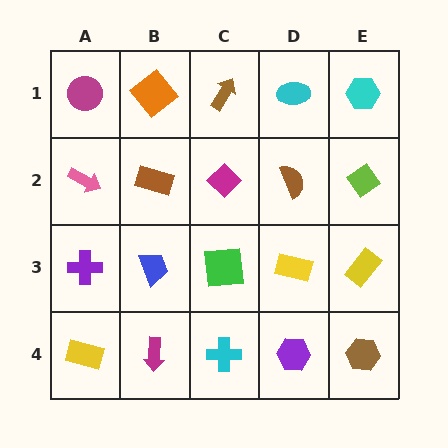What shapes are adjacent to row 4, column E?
A yellow rectangle (row 3, column E), a purple hexagon (row 4, column D).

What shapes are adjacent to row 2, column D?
A cyan ellipse (row 1, column D), a yellow rectangle (row 3, column D), a magenta diamond (row 2, column C), a lime diamond (row 2, column E).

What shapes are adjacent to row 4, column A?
A purple cross (row 3, column A), a magenta arrow (row 4, column B).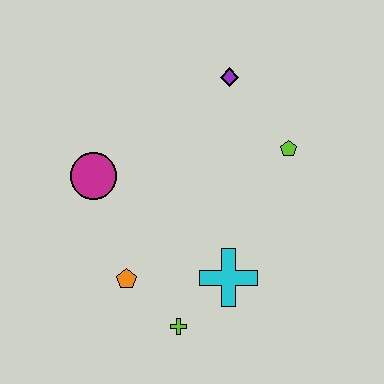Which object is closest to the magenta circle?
The orange pentagon is closest to the magenta circle.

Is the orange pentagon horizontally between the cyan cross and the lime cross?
No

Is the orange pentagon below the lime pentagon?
Yes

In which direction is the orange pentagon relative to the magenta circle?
The orange pentagon is below the magenta circle.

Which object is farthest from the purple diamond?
The lime cross is farthest from the purple diamond.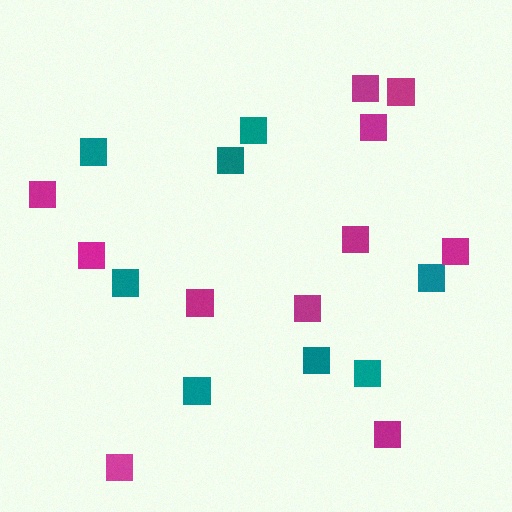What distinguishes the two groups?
There are 2 groups: one group of teal squares (8) and one group of magenta squares (11).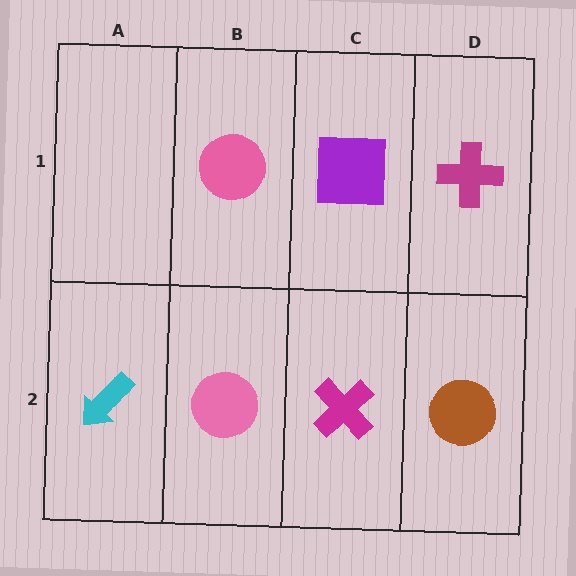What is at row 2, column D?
A brown circle.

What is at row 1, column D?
A magenta cross.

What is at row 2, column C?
A magenta cross.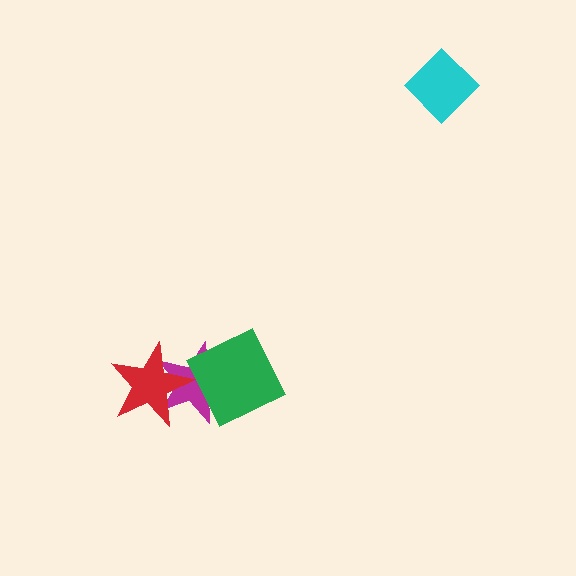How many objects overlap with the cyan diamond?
0 objects overlap with the cyan diamond.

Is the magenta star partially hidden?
Yes, it is partially covered by another shape.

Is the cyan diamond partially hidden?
No, no other shape covers it.